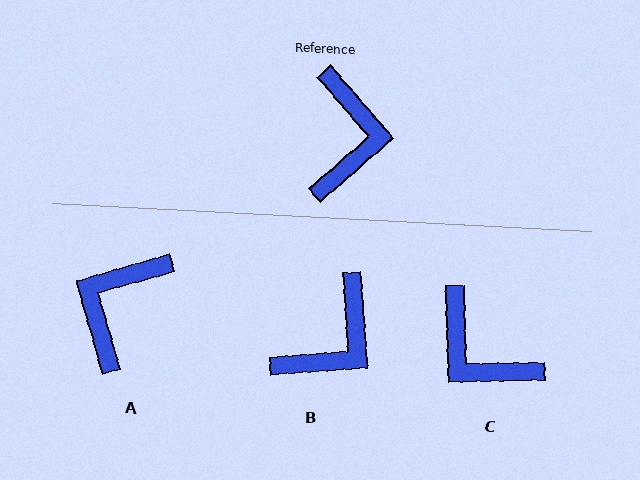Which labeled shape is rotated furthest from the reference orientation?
A, about 155 degrees away.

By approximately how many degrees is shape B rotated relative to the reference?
Approximately 37 degrees clockwise.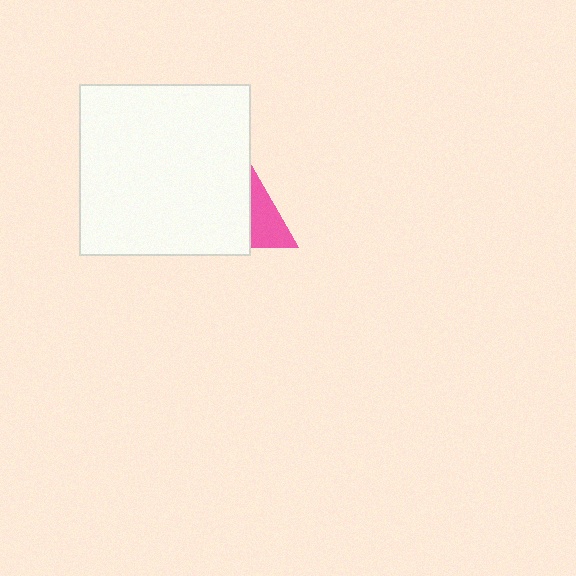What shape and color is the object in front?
The object in front is a white square.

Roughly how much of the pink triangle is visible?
A small part of it is visible (roughly 42%).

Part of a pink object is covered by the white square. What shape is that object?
It is a triangle.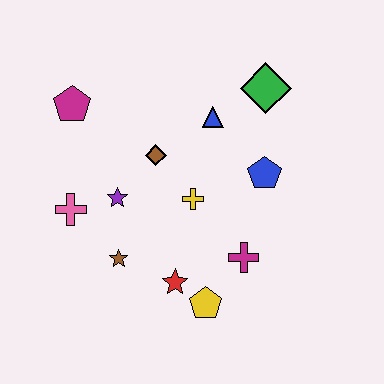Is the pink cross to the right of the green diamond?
No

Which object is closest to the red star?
The yellow pentagon is closest to the red star.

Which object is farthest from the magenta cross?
The magenta pentagon is farthest from the magenta cross.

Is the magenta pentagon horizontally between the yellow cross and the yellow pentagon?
No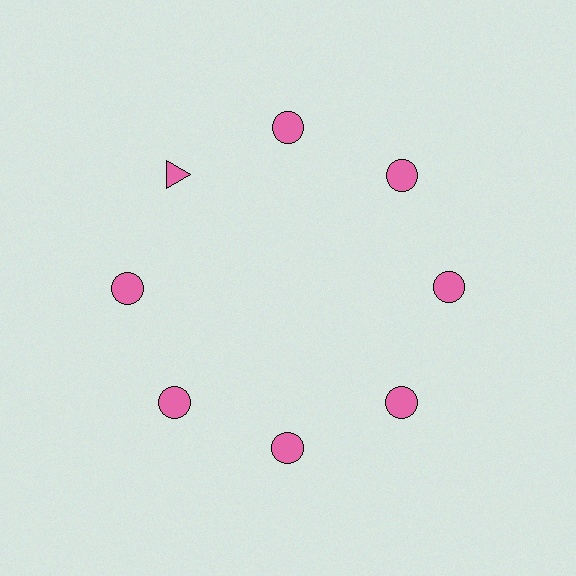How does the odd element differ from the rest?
It has a different shape: triangle instead of circle.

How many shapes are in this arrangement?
There are 8 shapes arranged in a ring pattern.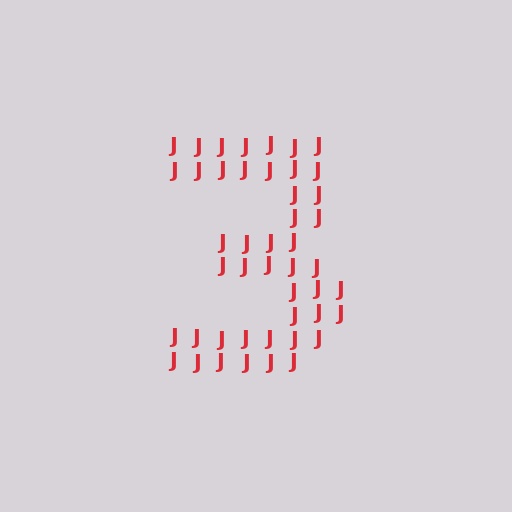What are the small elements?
The small elements are letter J's.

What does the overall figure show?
The overall figure shows the digit 3.